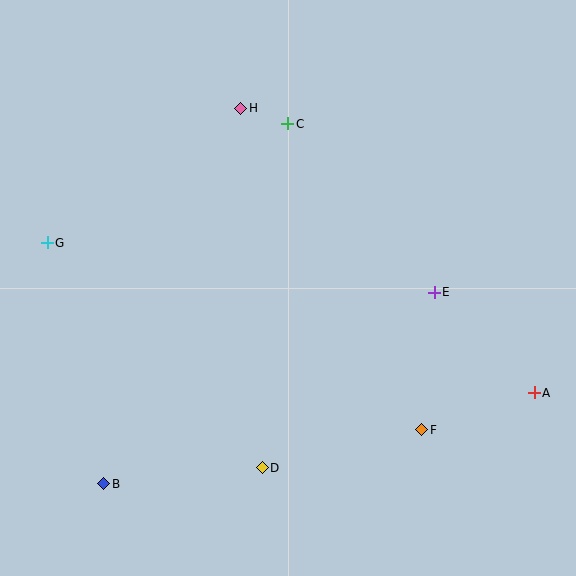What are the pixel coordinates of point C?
Point C is at (288, 124).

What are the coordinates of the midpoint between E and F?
The midpoint between E and F is at (428, 361).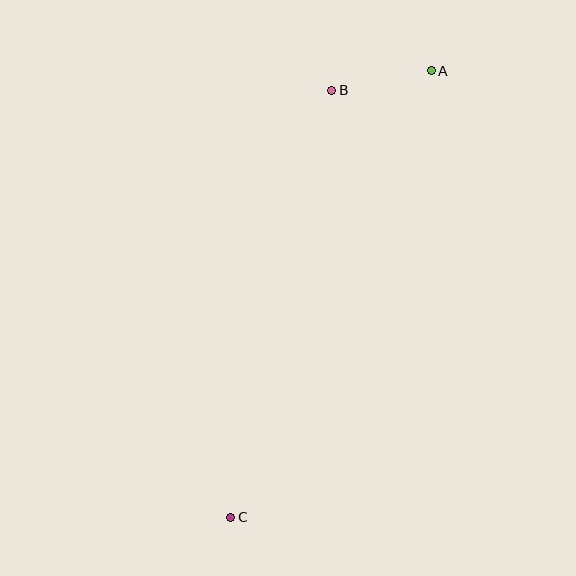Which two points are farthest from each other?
Points A and C are farthest from each other.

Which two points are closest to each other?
Points A and B are closest to each other.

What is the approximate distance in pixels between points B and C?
The distance between B and C is approximately 439 pixels.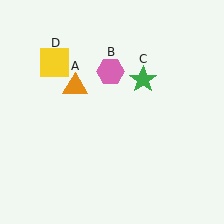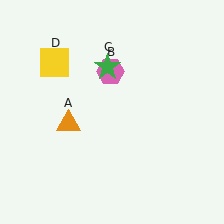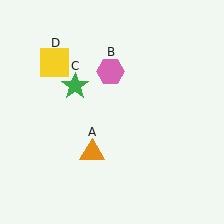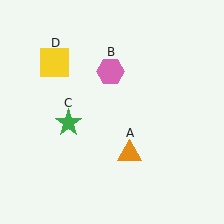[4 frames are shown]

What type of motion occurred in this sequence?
The orange triangle (object A), green star (object C) rotated counterclockwise around the center of the scene.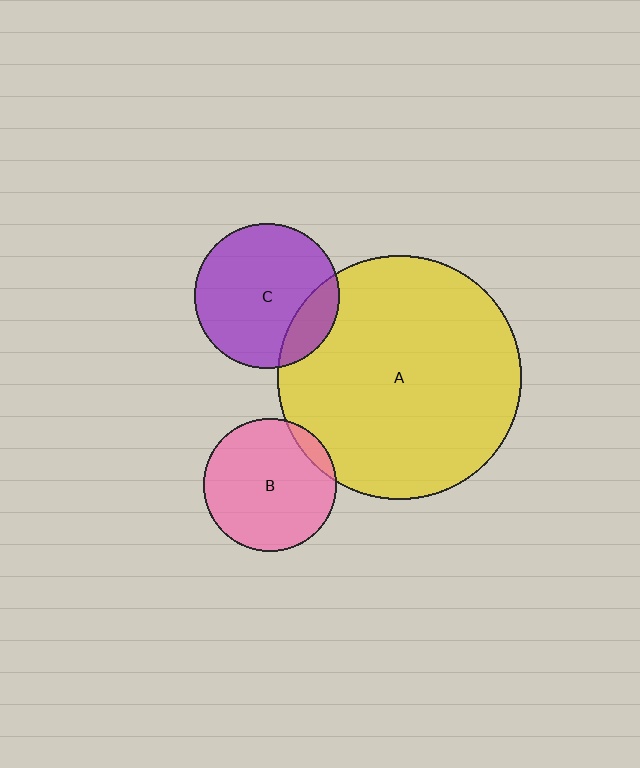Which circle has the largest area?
Circle A (yellow).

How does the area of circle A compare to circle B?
Approximately 3.4 times.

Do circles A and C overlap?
Yes.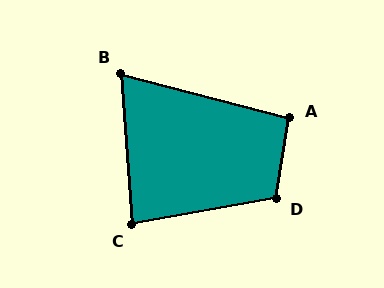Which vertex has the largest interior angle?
D, at approximately 109 degrees.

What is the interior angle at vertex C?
Approximately 84 degrees (acute).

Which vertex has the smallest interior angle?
B, at approximately 71 degrees.